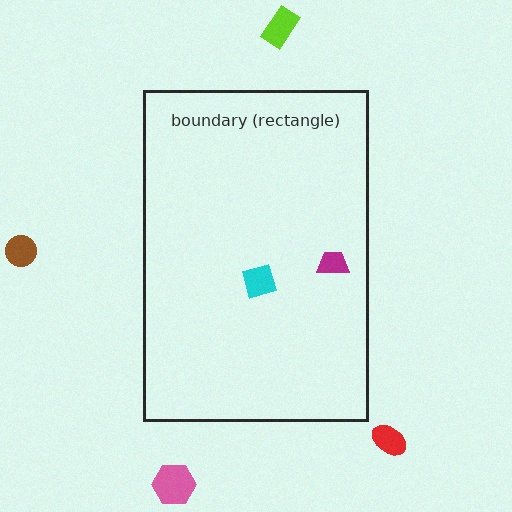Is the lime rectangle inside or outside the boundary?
Outside.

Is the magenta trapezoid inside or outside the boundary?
Inside.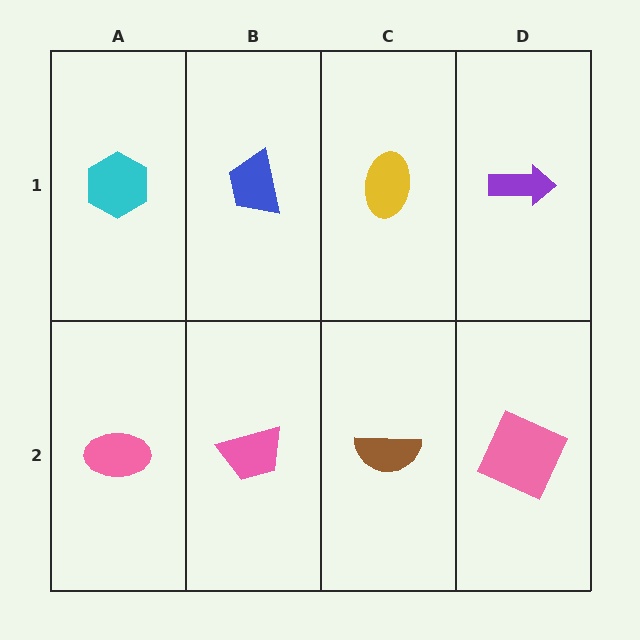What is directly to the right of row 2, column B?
A brown semicircle.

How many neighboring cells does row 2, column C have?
3.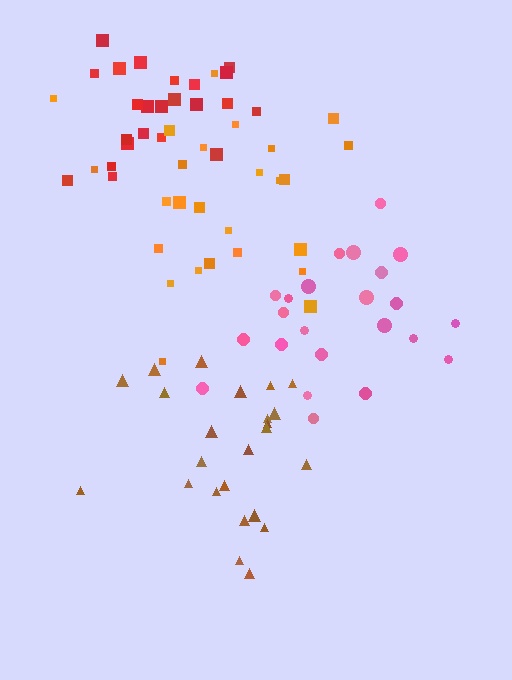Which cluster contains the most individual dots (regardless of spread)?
Orange (26).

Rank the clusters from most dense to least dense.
red, brown, pink, orange.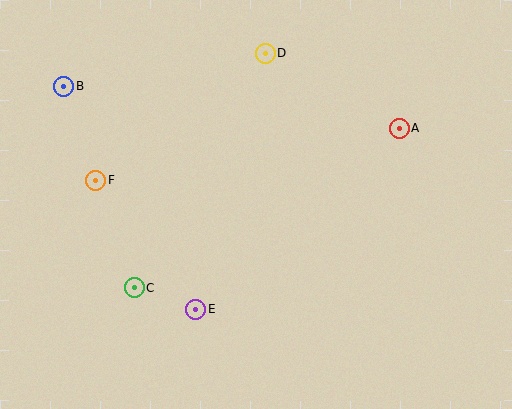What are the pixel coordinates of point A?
Point A is at (399, 128).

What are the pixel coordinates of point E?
Point E is at (196, 309).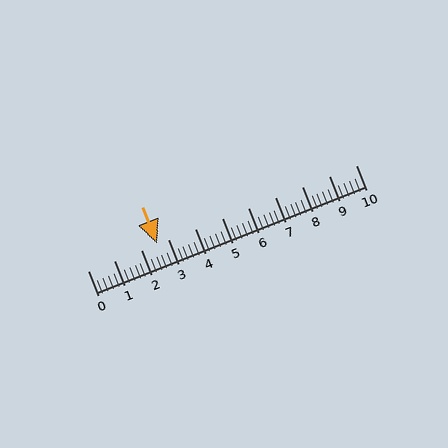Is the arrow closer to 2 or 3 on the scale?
The arrow is closer to 3.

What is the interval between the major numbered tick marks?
The major tick marks are spaced 1 units apart.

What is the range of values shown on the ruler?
The ruler shows values from 0 to 10.